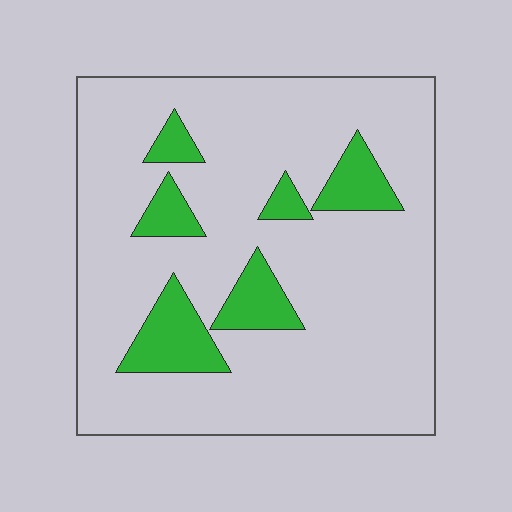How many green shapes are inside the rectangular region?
6.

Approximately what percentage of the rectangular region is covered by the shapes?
Approximately 15%.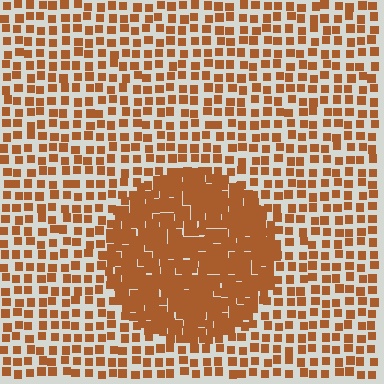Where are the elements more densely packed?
The elements are more densely packed inside the circle boundary.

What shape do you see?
I see a circle.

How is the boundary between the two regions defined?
The boundary is defined by a change in element density (approximately 2.4x ratio). All elements are the same color, size, and shape.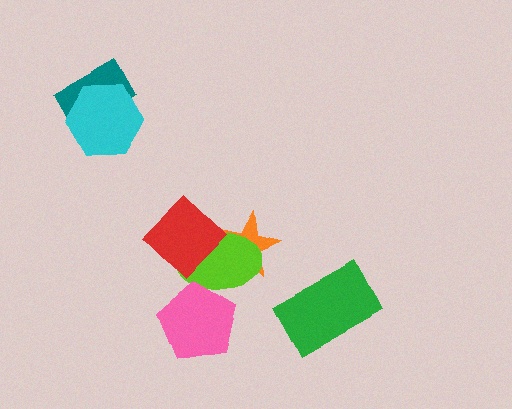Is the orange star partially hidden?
Yes, it is partially covered by another shape.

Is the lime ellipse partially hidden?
Yes, it is partially covered by another shape.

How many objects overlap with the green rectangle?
0 objects overlap with the green rectangle.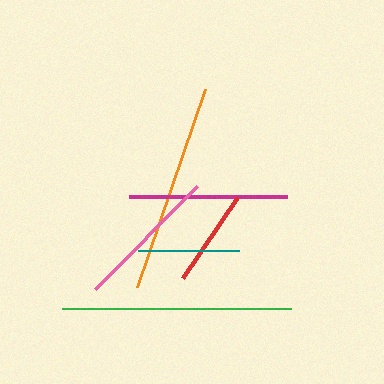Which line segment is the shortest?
The red line is the shortest at approximately 98 pixels.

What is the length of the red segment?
The red segment is approximately 98 pixels long.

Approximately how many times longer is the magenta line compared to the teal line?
The magenta line is approximately 1.6 times the length of the teal line.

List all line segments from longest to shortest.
From longest to shortest: green, orange, magenta, pink, teal, red.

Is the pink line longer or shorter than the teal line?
The pink line is longer than the teal line.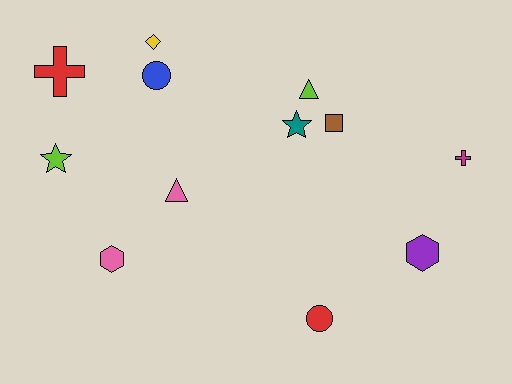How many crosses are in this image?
There are 2 crosses.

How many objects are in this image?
There are 12 objects.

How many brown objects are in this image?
There is 1 brown object.